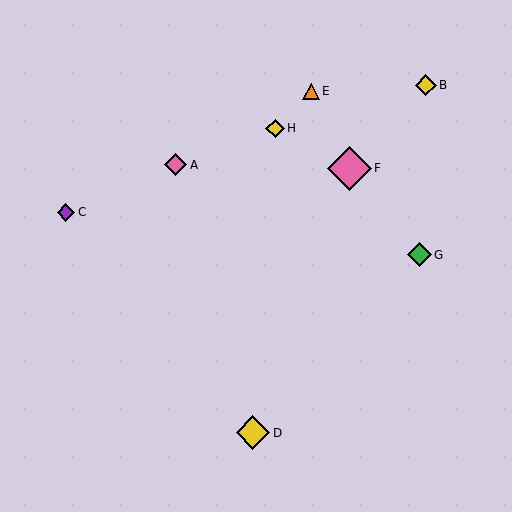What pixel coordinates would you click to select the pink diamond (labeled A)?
Click at (176, 165) to select the pink diamond A.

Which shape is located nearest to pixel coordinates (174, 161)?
The pink diamond (labeled A) at (176, 165) is nearest to that location.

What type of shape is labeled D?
Shape D is a yellow diamond.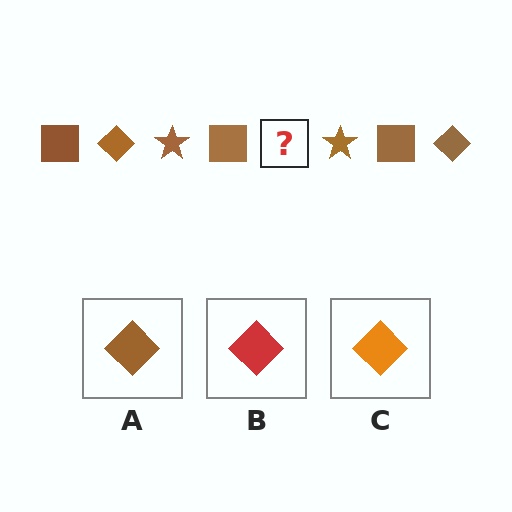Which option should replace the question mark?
Option A.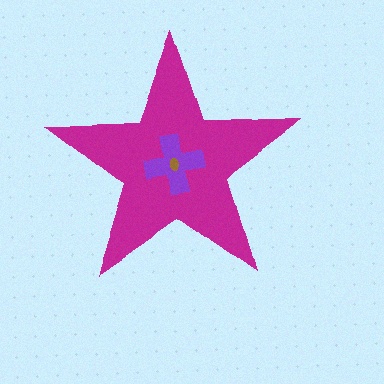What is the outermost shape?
The magenta star.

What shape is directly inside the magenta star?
The purple cross.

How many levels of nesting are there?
3.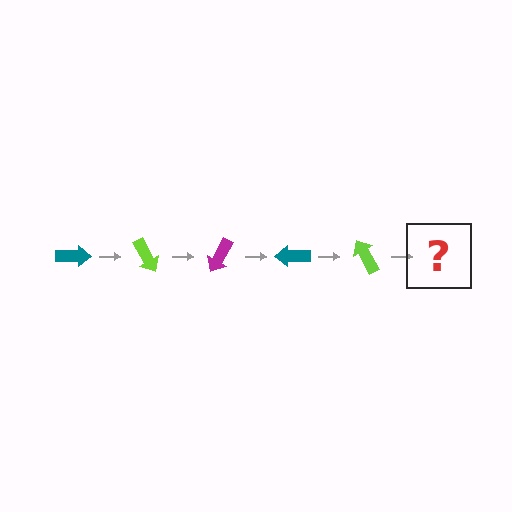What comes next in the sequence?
The next element should be a magenta arrow, rotated 300 degrees from the start.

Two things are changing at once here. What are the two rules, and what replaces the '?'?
The two rules are that it rotates 60 degrees each step and the color cycles through teal, lime, and magenta. The '?' should be a magenta arrow, rotated 300 degrees from the start.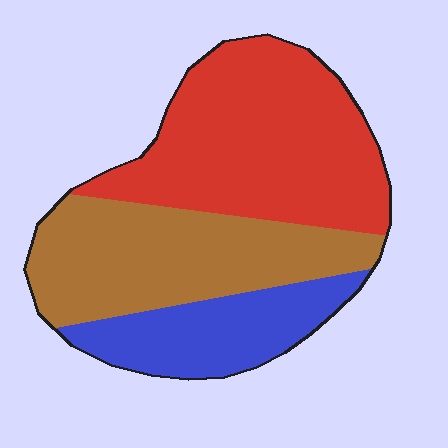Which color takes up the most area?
Red, at roughly 45%.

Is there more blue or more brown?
Brown.